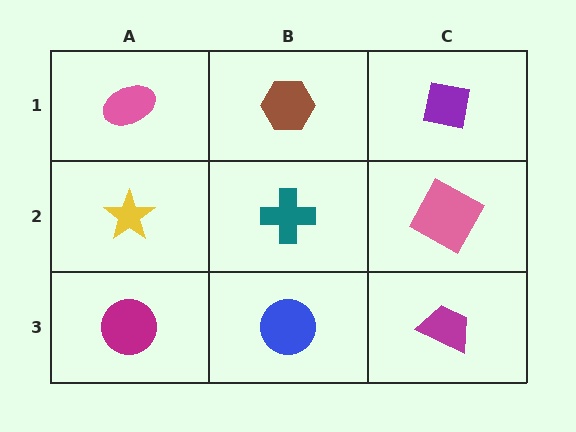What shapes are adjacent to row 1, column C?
A pink square (row 2, column C), a brown hexagon (row 1, column B).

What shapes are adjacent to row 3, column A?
A yellow star (row 2, column A), a blue circle (row 3, column B).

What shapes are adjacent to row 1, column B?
A teal cross (row 2, column B), a pink ellipse (row 1, column A), a purple square (row 1, column C).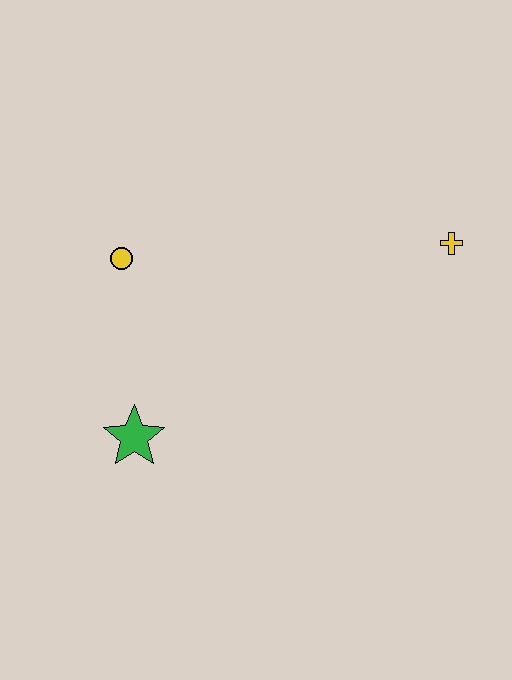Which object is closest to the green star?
The yellow circle is closest to the green star.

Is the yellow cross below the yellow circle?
No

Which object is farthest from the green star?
The yellow cross is farthest from the green star.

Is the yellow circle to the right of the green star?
No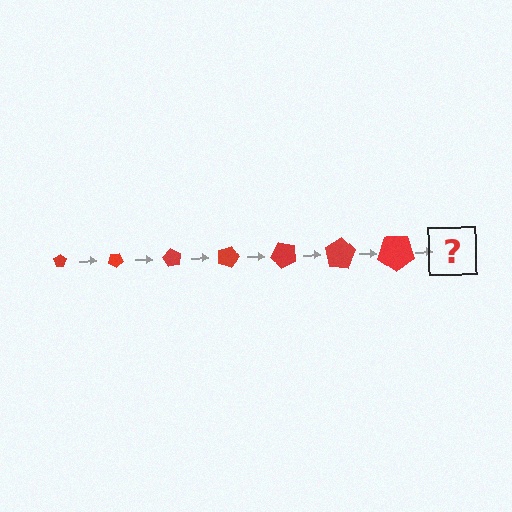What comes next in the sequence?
The next element should be a pentagon, larger than the previous one and rotated 210 degrees from the start.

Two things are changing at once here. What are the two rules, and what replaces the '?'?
The two rules are that the pentagon grows larger each step and it rotates 30 degrees each step. The '?' should be a pentagon, larger than the previous one and rotated 210 degrees from the start.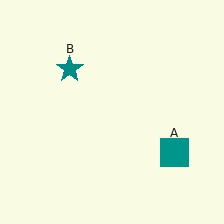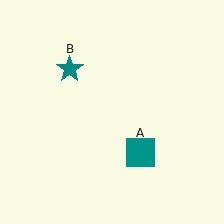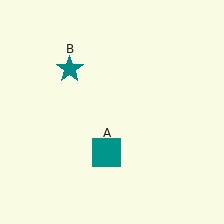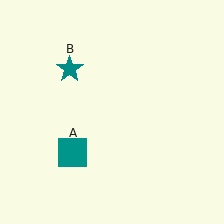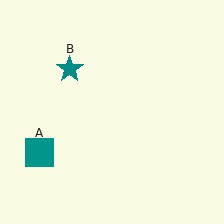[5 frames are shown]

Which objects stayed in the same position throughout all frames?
Teal star (object B) remained stationary.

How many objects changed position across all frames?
1 object changed position: teal square (object A).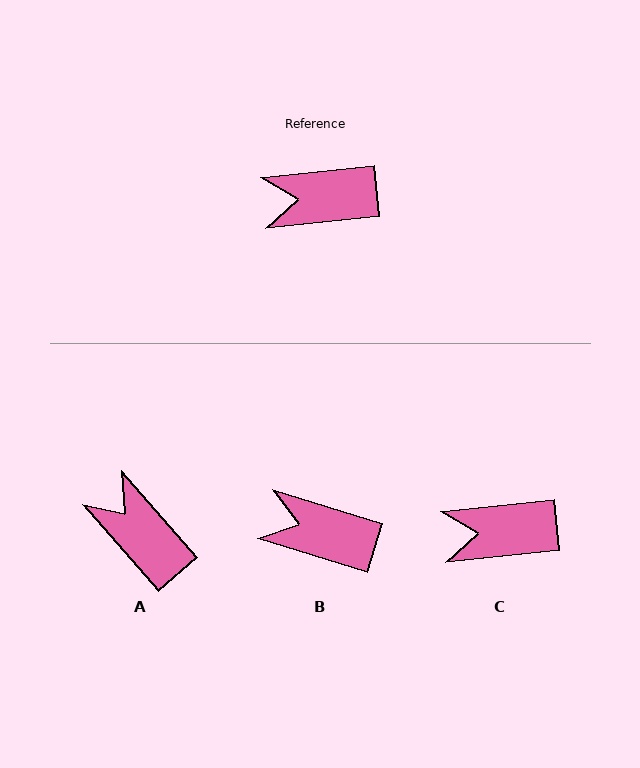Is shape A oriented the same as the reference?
No, it is off by about 55 degrees.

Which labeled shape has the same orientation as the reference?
C.